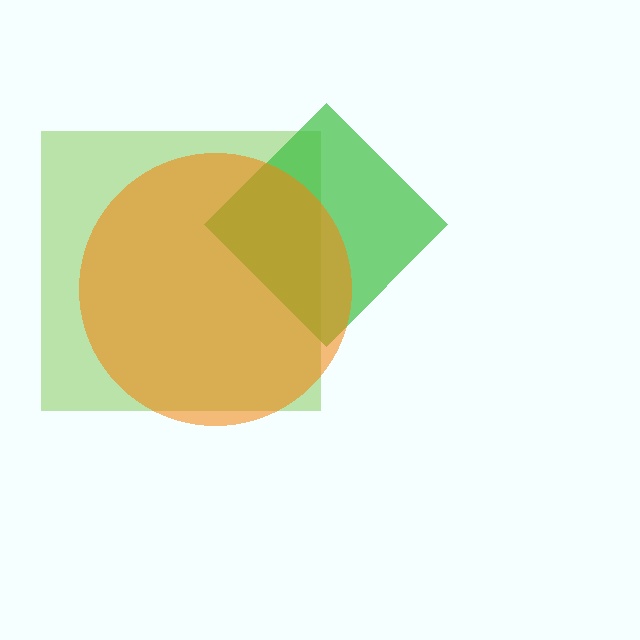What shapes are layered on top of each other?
The layered shapes are: a lime square, a green diamond, an orange circle.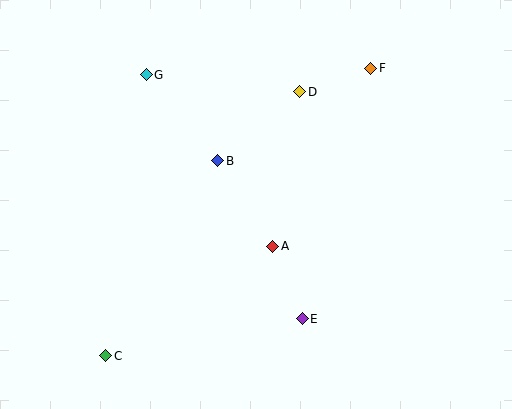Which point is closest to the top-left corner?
Point G is closest to the top-left corner.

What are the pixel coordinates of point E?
Point E is at (302, 319).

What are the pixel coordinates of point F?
Point F is at (371, 68).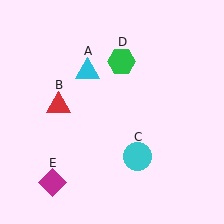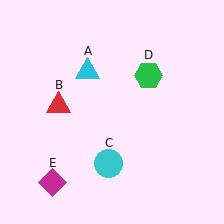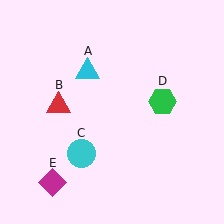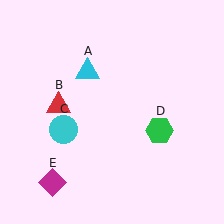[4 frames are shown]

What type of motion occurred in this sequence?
The cyan circle (object C), green hexagon (object D) rotated clockwise around the center of the scene.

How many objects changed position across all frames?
2 objects changed position: cyan circle (object C), green hexagon (object D).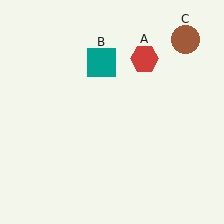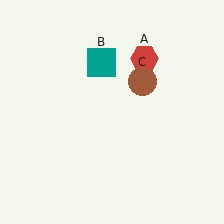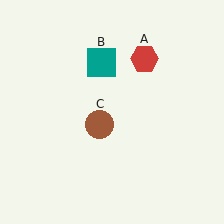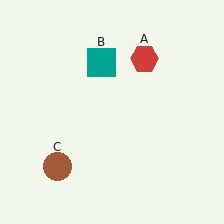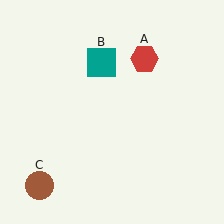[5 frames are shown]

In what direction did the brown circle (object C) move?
The brown circle (object C) moved down and to the left.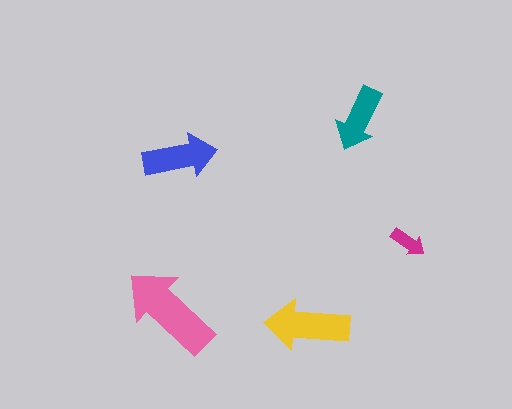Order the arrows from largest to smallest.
the pink one, the yellow one, the blue one, the teal one, the magenta one.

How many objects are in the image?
There are 5 objects in the image.